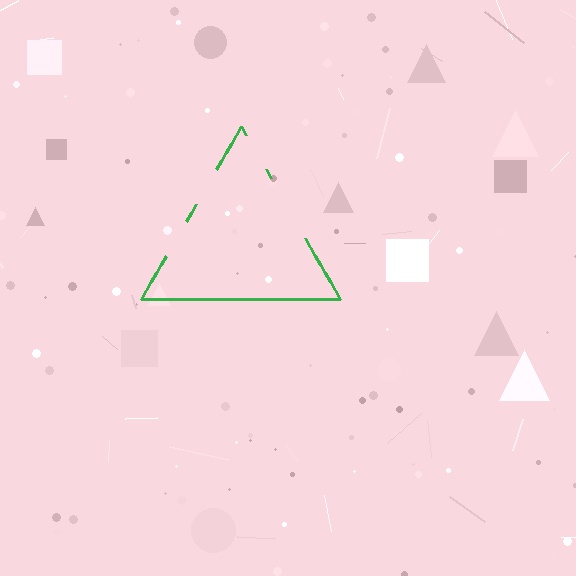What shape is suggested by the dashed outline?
The dashed outline suggests a triangle.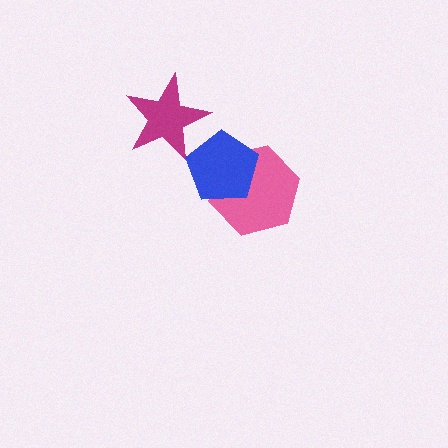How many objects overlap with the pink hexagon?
1 object overlaps with the pink hexagon.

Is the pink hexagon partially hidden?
Yes, it is partially covered by another shape.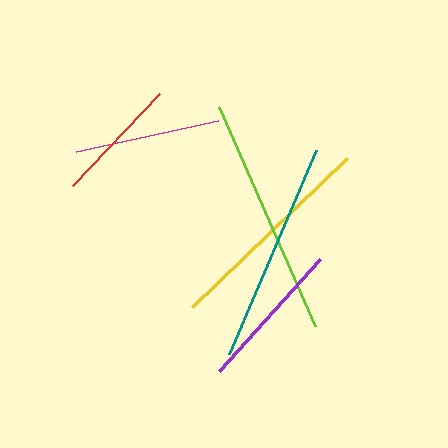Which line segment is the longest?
The lime line is the longest at approximately 239 pixels.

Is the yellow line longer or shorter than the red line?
The yellow line is longer than the red line.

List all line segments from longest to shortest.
From longest to shortest: lime, teal, yellow, purple, magenta, red.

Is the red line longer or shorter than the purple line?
The purple line is longer than the red line.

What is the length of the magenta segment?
The magenta segment is approximately 145 pixels long.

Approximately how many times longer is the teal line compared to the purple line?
The teal line is approximately 1.5 times the length of the purple line.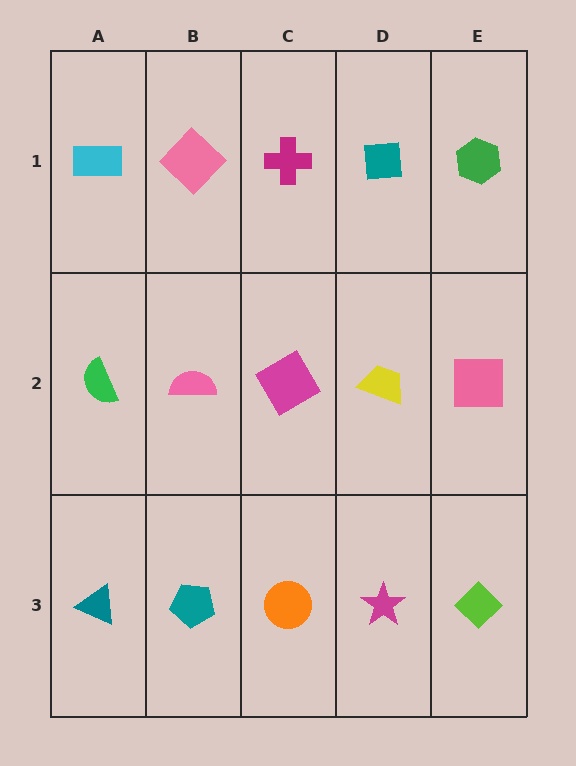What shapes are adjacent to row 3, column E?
A pink square (row 2, column E), a magenta star (row 3, column D).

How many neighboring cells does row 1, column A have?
2.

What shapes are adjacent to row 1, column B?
A pink semicircle (row 2, column B), a cyan rectangle (row 1, column A), a magenta cross (row 1, column C).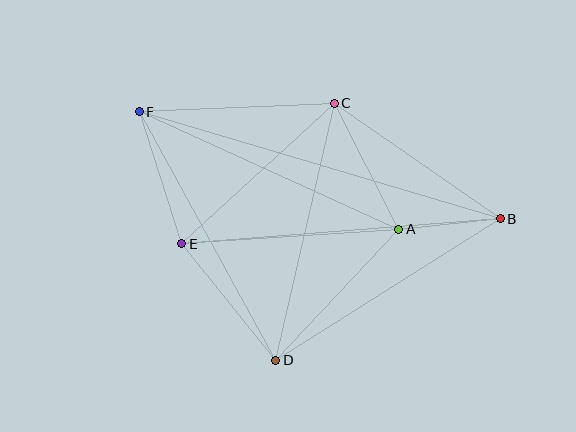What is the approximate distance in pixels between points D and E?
The distance between D and E is approximately 150 pixels.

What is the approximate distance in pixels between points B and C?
The distance between B and C is approximately 202 pixels.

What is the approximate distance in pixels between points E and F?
The distance between E and F is approximately 139 pixels.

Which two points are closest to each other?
Points A and B are closest to each other.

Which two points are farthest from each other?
Points B and F are farthest from each other.